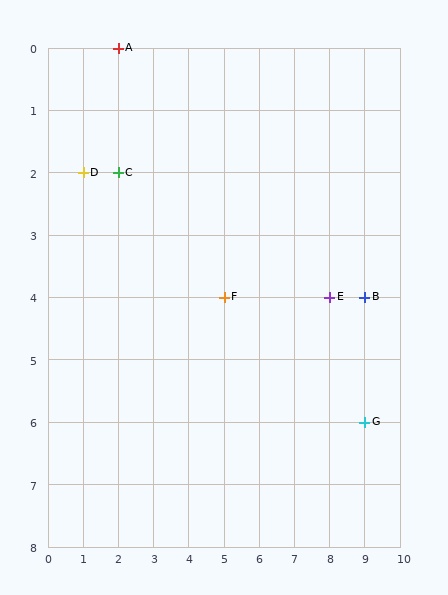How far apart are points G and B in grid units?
Points G and B are 2 rows apart.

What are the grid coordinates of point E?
Point E is at grid coordinates (8, 4).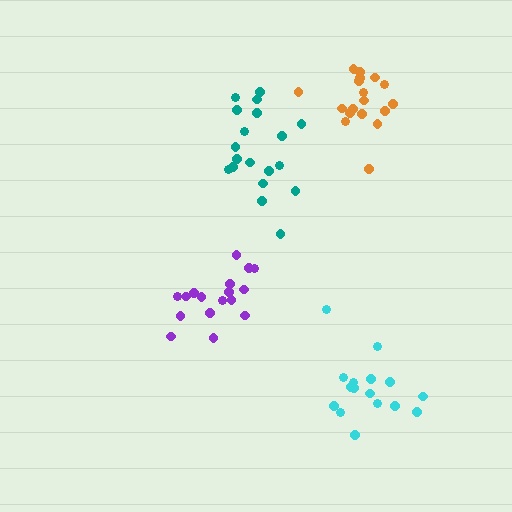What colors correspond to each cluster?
The clusters are colored: cyan, teal, orange, purple.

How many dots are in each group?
Group 1: 16 dots, Group 2: 19 dots, Group 3: 18 dots, Group 4: 17 dots (70 total).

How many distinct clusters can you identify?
There are 4 distinct clusters.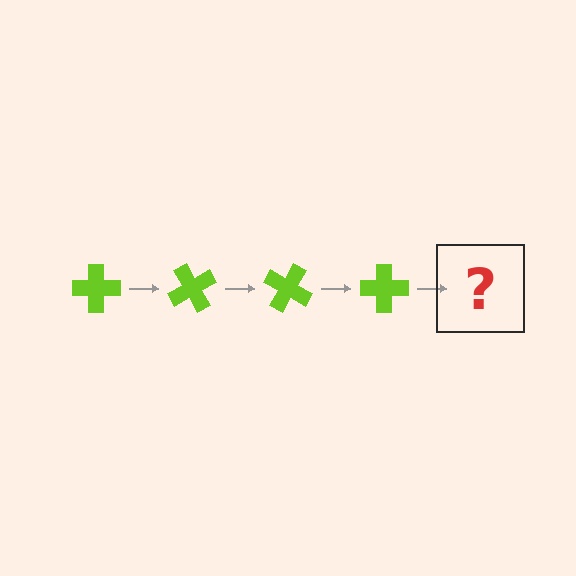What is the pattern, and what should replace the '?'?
The pattern is that the cross rotates 60 degrees each step. The '?' should be a lime cross rotated 240 degrees.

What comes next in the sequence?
The next element should be a lime cross rotated 240 degrees.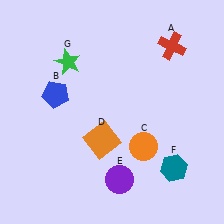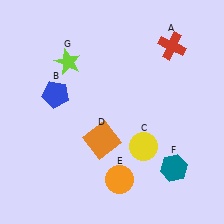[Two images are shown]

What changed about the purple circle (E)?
In Image 1, E is purple. In Image 2, it changed to orange.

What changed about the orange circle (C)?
In Image 1, C is orange. In Image 2, it changed to yellow.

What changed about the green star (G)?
In Image 1, G is green. In Image 2, it changed to lime.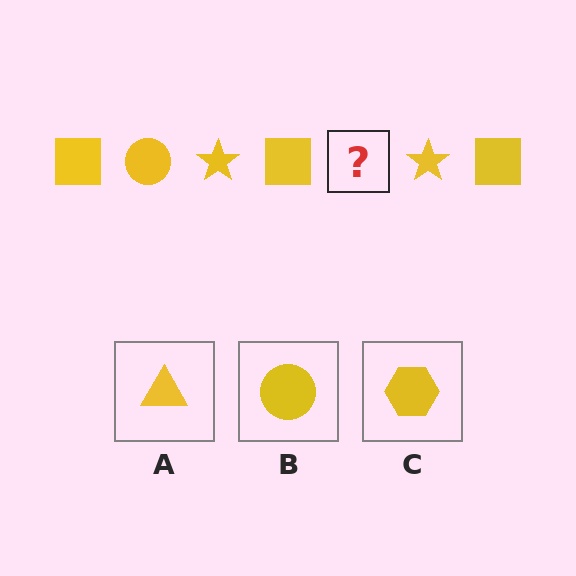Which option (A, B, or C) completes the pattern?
B.